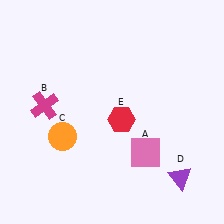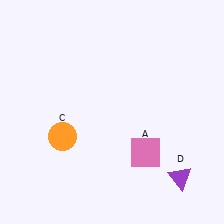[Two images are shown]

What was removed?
The magenta cross (B), the red hexagon (E) were removed in Image 2.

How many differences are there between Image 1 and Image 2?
There are 2 differences between the two images.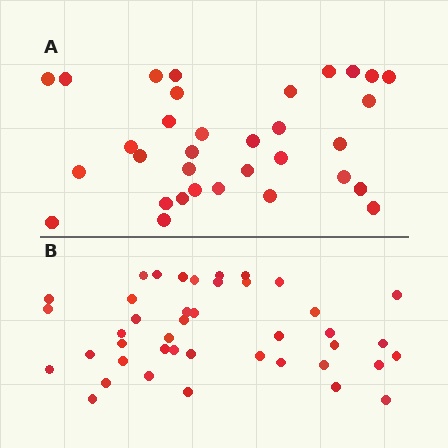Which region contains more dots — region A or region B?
Region B (the bottom region) has more dots.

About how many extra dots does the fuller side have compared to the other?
Region B has roughly 8 or so more dots than region A.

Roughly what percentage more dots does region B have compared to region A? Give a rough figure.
About 25% more.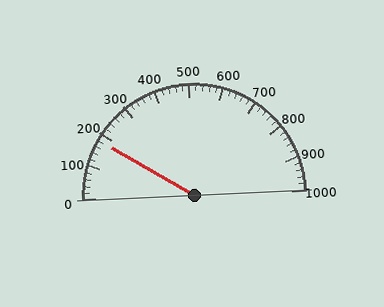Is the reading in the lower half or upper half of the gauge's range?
The reading is in the lower half of the range (0 to 1000).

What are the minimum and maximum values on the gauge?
The gauge ranges from 0 to 1000.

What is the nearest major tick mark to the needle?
The nearest major tick mark is 200.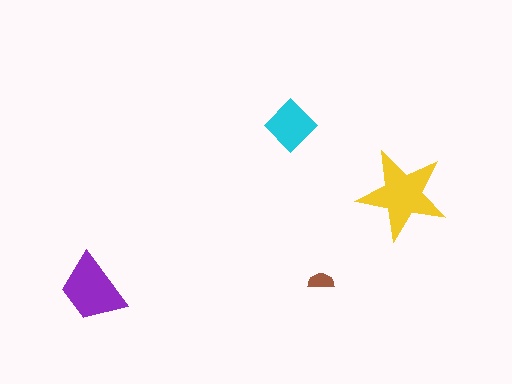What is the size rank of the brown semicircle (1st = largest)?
4th.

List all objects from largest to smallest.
The yellow star, the purple trapezoid, the cyan diamond, the brown semicircle.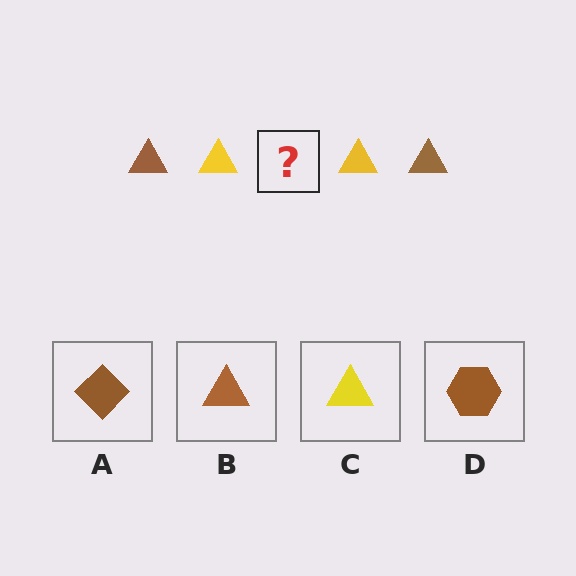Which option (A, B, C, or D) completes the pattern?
B.